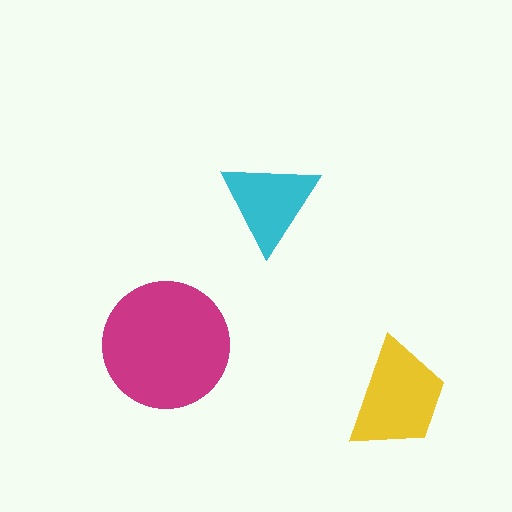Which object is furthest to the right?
The yellow trapezoid is rightmost.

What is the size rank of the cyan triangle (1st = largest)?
3rd.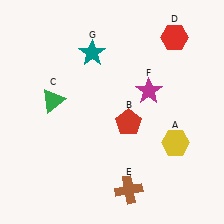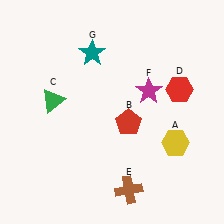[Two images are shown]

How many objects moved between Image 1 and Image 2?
1 object moved between the two images.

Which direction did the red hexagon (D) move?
The red hexagon (D) moved down.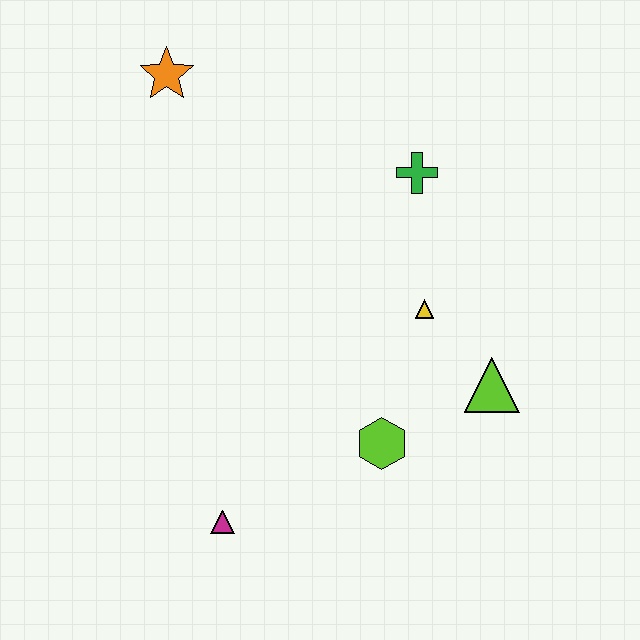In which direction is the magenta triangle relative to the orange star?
The magenta triangle is below the orange star.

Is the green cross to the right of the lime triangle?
No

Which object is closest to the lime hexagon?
The lime triangle is closest to the lime hexagon.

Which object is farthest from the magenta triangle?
The orange star is farthest from the magenta triangle.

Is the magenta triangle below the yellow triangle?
Yes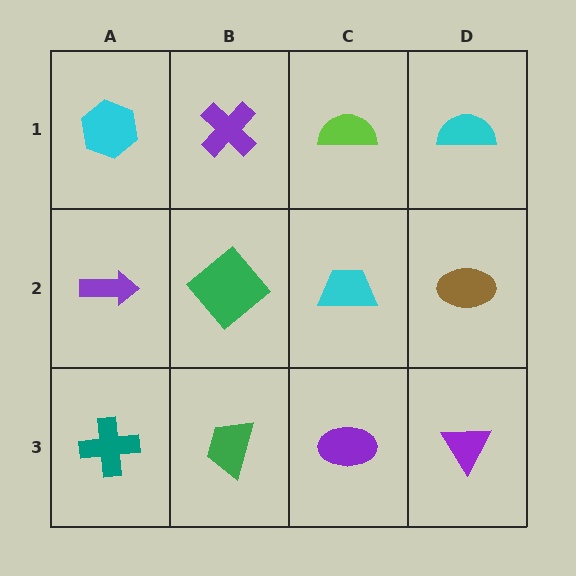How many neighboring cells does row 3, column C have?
3.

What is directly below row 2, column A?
A teal cross.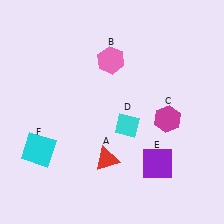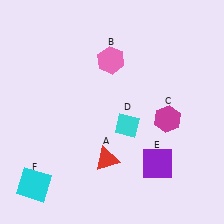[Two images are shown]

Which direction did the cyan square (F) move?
The cyan square (F) moved down.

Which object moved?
The cyan square (F) moved down.